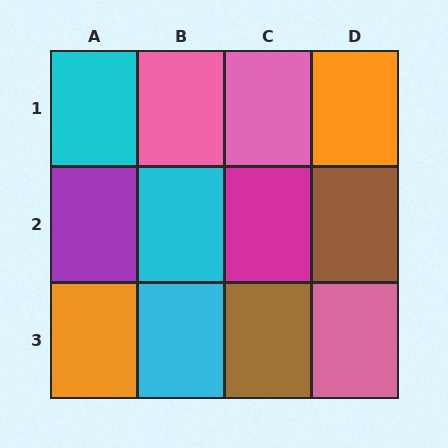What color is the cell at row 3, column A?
Orange.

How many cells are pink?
3 cells are pink.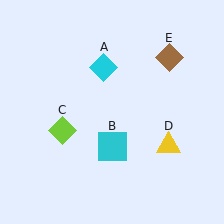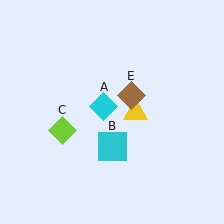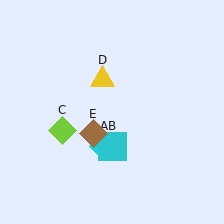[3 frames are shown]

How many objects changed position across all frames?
3 objects changed position: cyan diamond (object A), yellow triangle (object D), brown diamond (object E).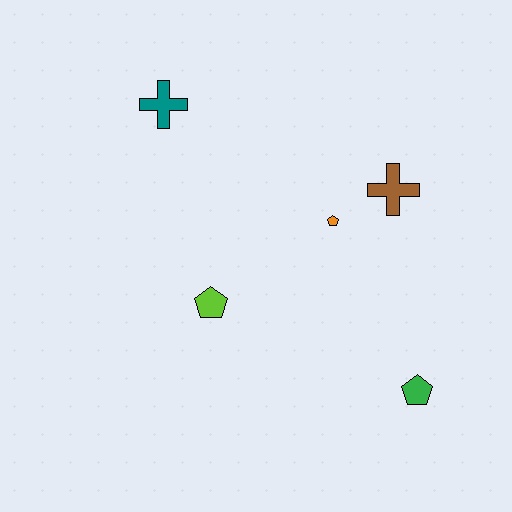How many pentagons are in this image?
There are 3 pentagons.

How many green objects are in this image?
There is 1 green object.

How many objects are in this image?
There are 5 objects.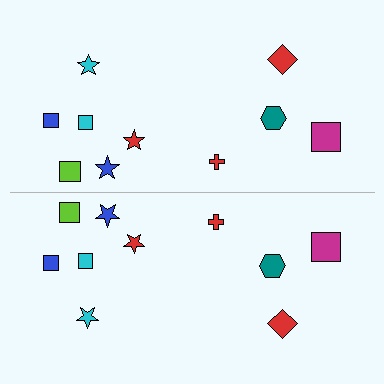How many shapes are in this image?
There are 20 shapes in this image.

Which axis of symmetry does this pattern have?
The pattern has a horizontal axis of symmetry running through the center of the image.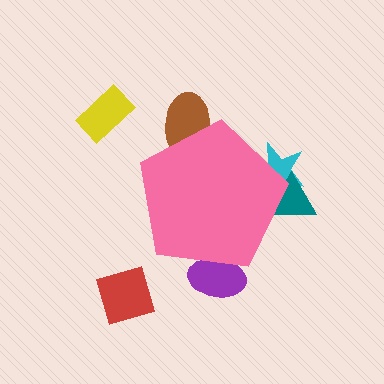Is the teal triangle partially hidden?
Yes, the teal triangle is partially hidden behind the pink pentagon.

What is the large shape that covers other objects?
A pink pentagon.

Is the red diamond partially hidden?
No, the red diamond is fully visible.